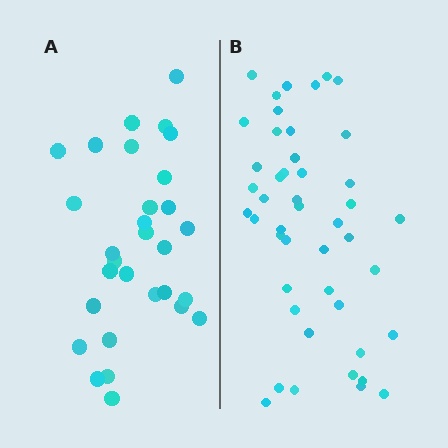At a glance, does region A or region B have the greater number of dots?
Region B (the right region) has more dots.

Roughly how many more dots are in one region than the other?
Region B has approximately 15 more dots than region A.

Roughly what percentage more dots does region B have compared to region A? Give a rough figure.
About 55% more.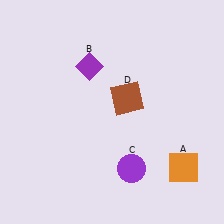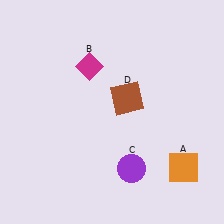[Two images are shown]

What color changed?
The diamond (B) changed from purple in Image 1 to magenta in Image 2.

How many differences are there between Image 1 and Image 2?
There is 1 difference between the two images.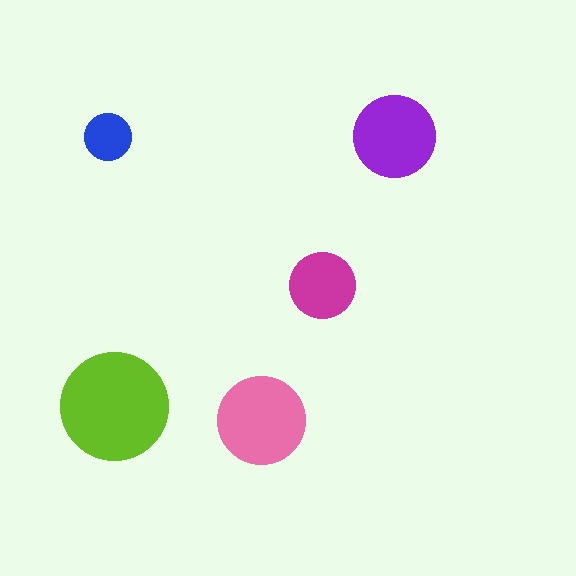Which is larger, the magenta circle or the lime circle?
The lime one.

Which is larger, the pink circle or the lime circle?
The lime one.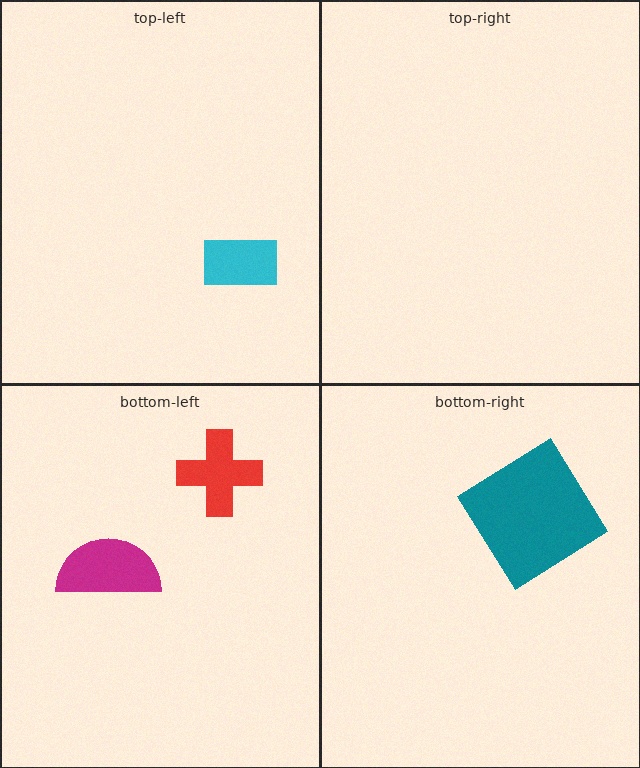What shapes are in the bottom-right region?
The teal diamond.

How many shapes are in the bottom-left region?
2.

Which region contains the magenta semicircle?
The bottom-left region.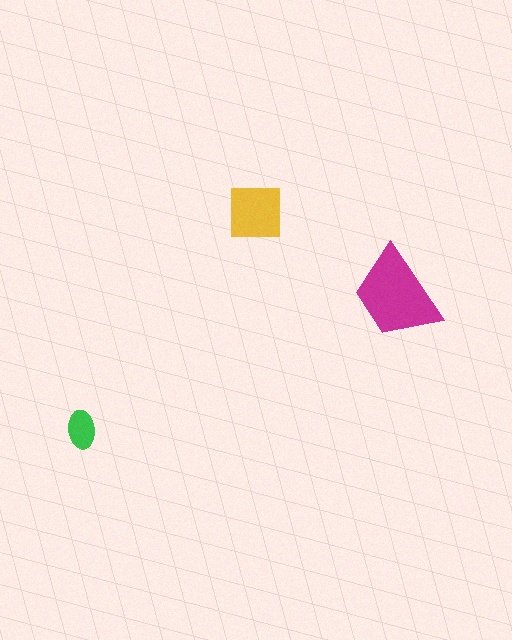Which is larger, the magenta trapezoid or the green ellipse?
The magenta trapezoid.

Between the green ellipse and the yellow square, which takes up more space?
The yellow square.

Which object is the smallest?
The green ellipse.